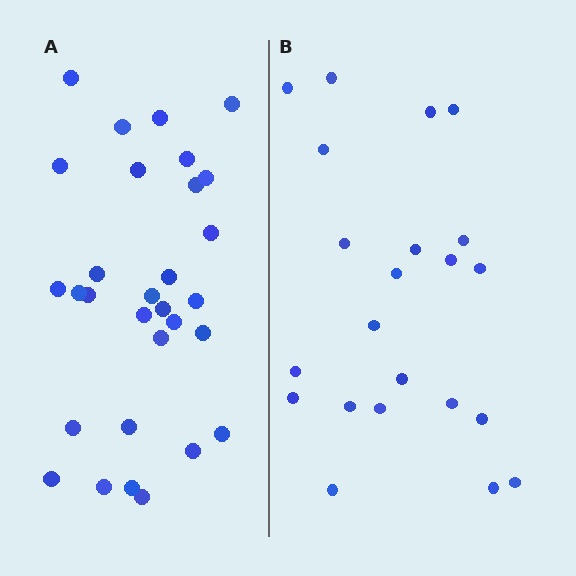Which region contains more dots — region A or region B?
Region A (the left region) has more dots.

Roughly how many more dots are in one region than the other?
Region A has roughly 8 or so more dots than region B.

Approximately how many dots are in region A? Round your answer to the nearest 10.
About 30 dots.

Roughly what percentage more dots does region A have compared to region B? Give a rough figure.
About 35% more.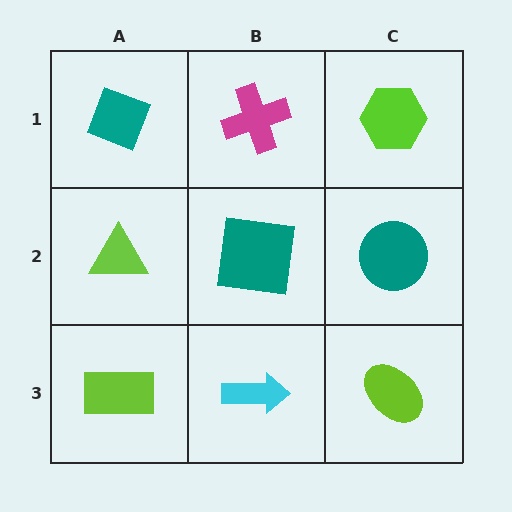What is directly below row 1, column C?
A teal circle.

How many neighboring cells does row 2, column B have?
4.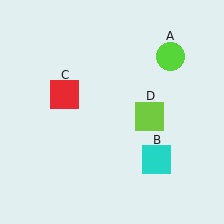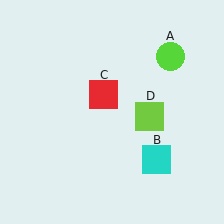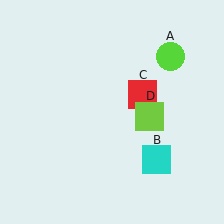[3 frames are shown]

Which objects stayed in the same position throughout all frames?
Lime circle (object A) and cyan square (object B) and lime square (object D) remained stationary.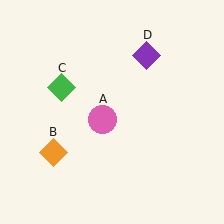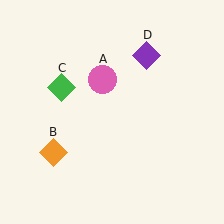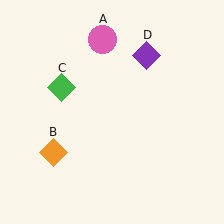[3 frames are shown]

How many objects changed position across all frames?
1 object changed position: pink circle (object A).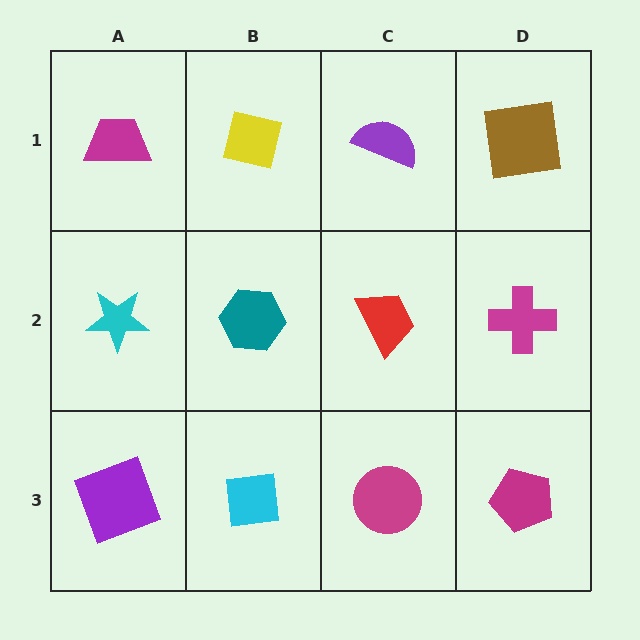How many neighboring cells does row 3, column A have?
2.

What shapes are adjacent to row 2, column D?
A brown square (row 1, column D), a magenta pentagon (row 3, column D), a red trapezoid (row 2, column C).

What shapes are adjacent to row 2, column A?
A magenta trapezoid (row 1, column A), a purple square (row 3, column A), a teal hexagon (row 2, column B).